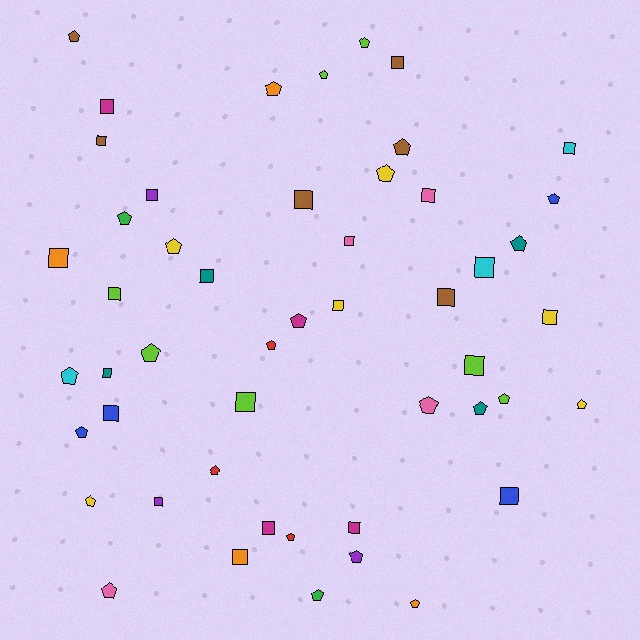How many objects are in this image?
There are 50 objects.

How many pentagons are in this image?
There are 26 pentagons.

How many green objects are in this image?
There are 2 green objects.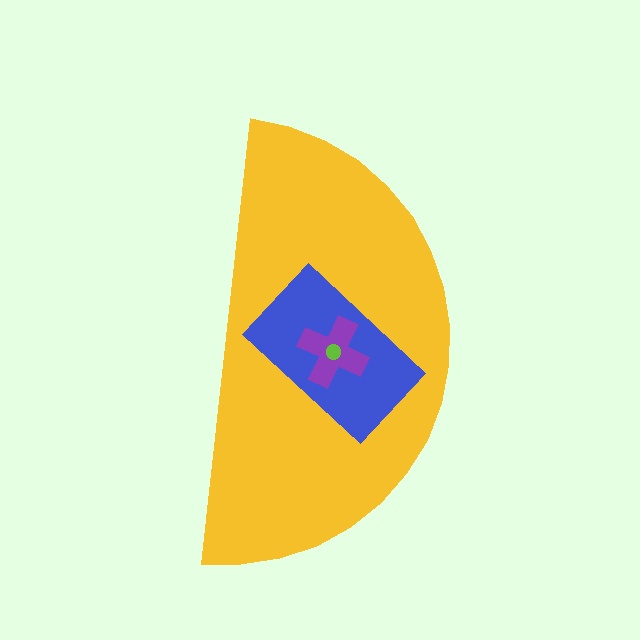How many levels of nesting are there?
4.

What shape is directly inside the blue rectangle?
The purple cross.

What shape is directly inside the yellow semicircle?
The blue rectangle.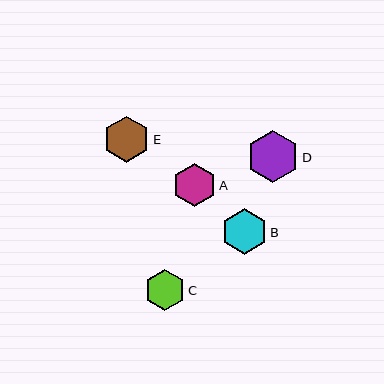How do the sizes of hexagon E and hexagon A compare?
Hexagon E and hexagon A are approximately the same size.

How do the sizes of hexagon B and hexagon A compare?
Hexagon B and hexagon A are approximately the same size.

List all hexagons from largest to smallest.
From largest to smallest: D, E, B, A, C.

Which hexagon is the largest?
Hexagon D is the largest with a size of approximately 52 pixels.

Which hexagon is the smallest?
Hexagon C is the smallest with a size of approximately 41 pixels.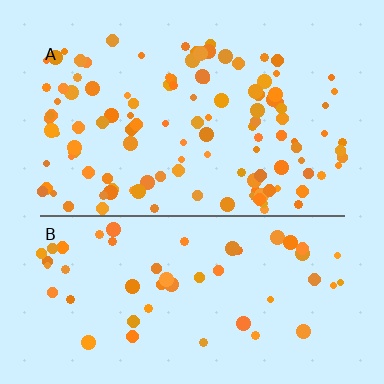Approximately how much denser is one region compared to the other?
Approximately 2.3× — region A over region B.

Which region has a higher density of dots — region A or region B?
A (the top).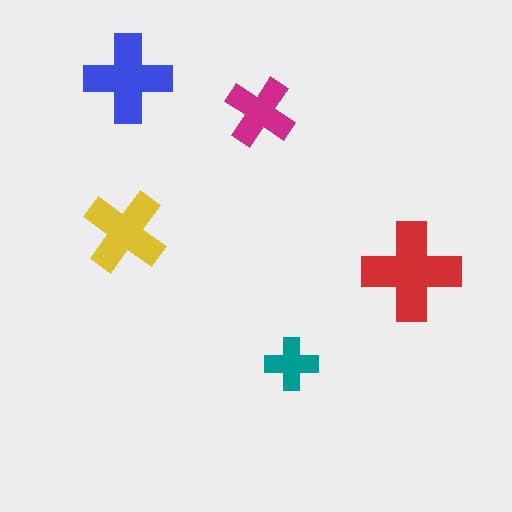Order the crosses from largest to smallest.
the red one, the blue one, the yellow one, the magenta one, the teal one.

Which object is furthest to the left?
The yellow cross is leftmost.